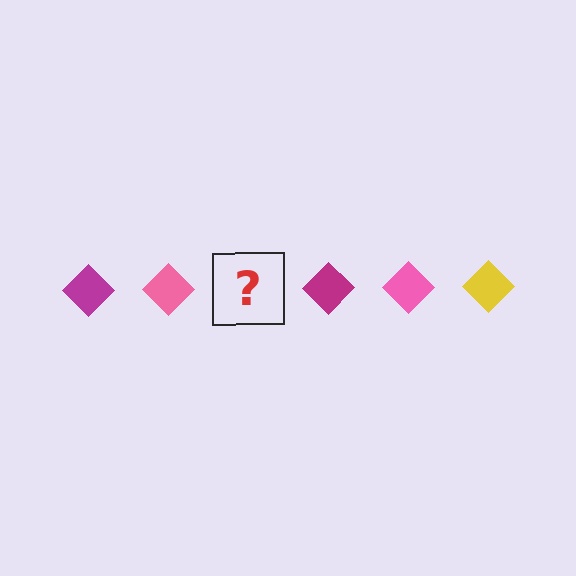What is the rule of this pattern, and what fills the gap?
The rule is that the pattern cycles through magenta, pink, yellow diamonds. The gap should be filled with a yellow diamond.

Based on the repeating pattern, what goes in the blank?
The blank should be a yellow diamond.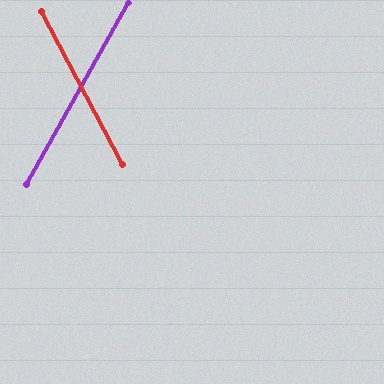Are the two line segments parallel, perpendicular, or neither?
Neither parallel nor perpendicular — they differ by about 57°.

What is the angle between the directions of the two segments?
Approximately 57 degrees.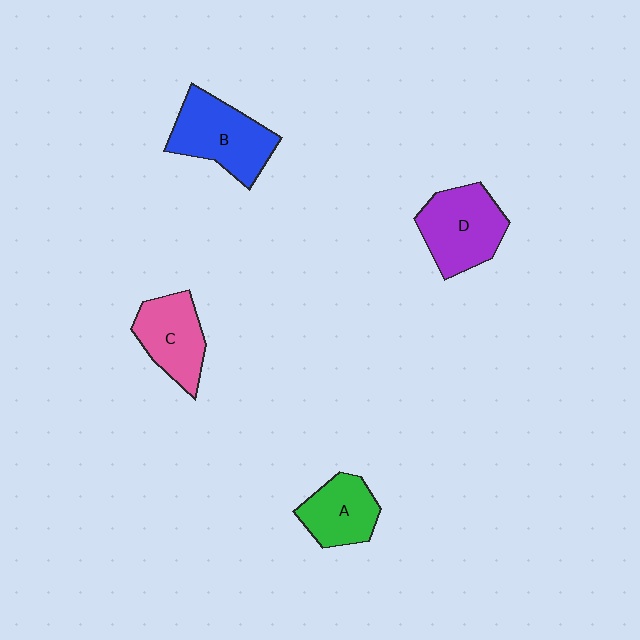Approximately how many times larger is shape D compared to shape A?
Approximately 1.3 times.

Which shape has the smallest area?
Shape A (green).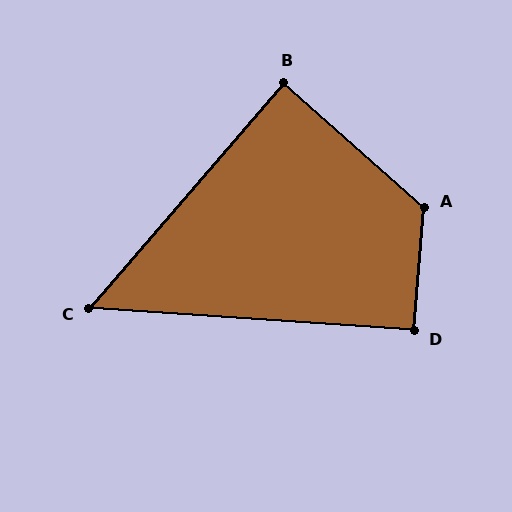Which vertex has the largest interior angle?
A, at approximately 127 degrees.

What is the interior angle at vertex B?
Approximately 89 degrees (approximately right).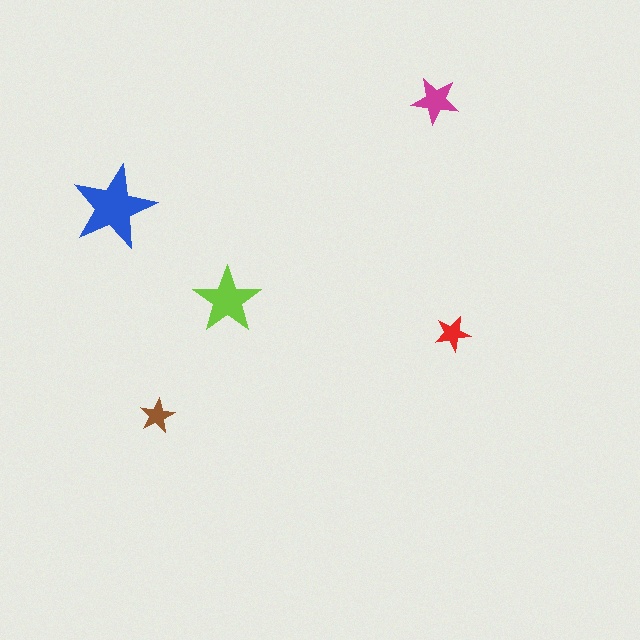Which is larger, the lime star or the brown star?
The lime one.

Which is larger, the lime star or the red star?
The lime one.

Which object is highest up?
The magenta star is topmost.